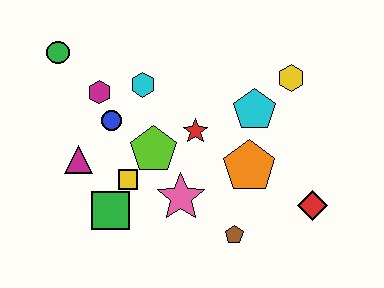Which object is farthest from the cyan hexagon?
The red diamond is farthest from the cyan hexagon.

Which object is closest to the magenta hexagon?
The blue circle is closest to the magenta hexagon.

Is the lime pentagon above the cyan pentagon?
No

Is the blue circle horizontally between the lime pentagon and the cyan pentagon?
No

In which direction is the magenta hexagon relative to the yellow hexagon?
The magenta hexagon is to the left of the yellow hexagon.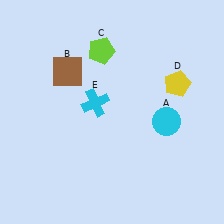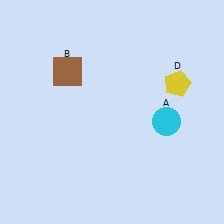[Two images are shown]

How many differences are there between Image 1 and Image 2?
There are 2 differences between the two images.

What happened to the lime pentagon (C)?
The lime pentagon (C) was removed in Image 2. It was in the top-left area of Image 1.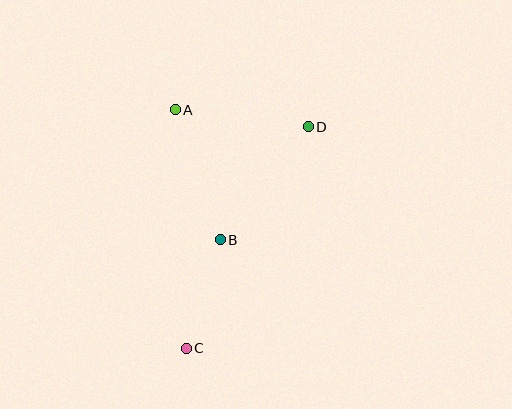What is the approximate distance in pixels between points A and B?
The distance between A and B is approximately 138 pixels.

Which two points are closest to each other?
Points B and C are closest to each other.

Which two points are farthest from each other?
Points C and D are farthest from each other.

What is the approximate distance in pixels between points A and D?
The distance between A and D is approximately 134 pixels.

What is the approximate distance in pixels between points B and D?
The distance between B and D is approximately 143 pixels.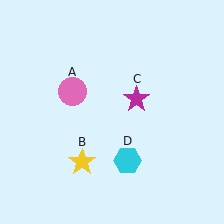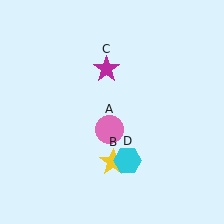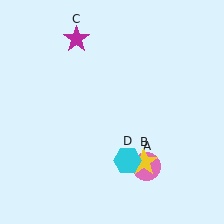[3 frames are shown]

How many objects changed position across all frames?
3 objects changed position: pink circle (object A), yellow star (object B), magenta star (object C).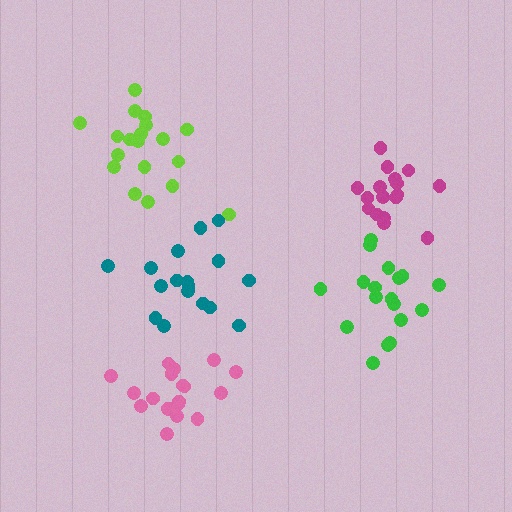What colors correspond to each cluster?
The clusters are colored: pink, green, lime, magenta, teal.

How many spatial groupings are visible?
There are 5 spatial groupings.